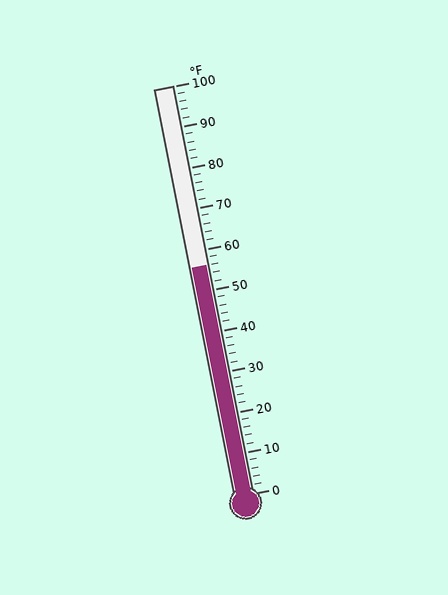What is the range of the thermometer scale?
The thermometer scale ranges from 0°F to 100°F.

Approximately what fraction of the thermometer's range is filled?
The thermometer is filled to approximately 55% of its range.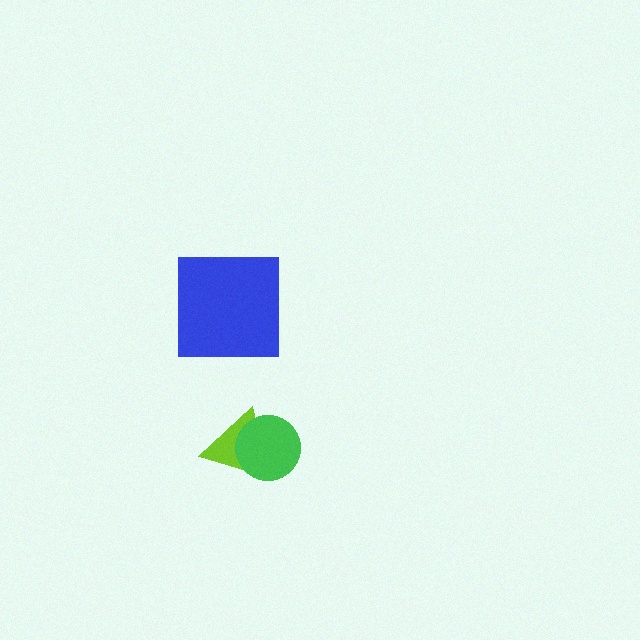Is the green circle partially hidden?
No, no other shape covers it.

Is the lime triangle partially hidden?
Yes, it is partially covered by another shape.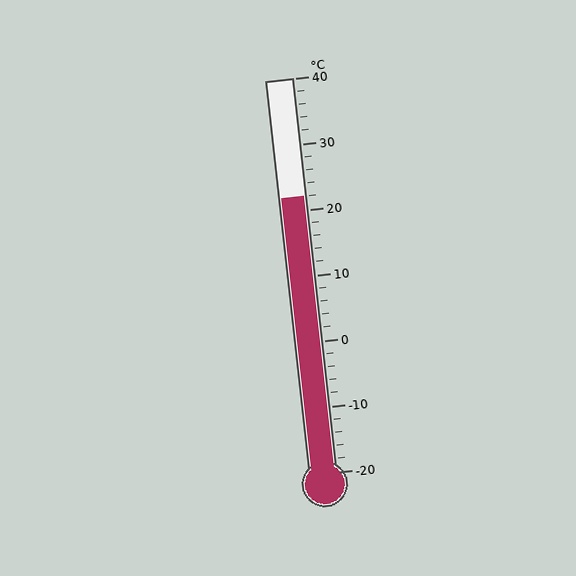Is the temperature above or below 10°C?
The temperature is above 10°C.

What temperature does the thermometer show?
The thermometer shows approximately 22°C.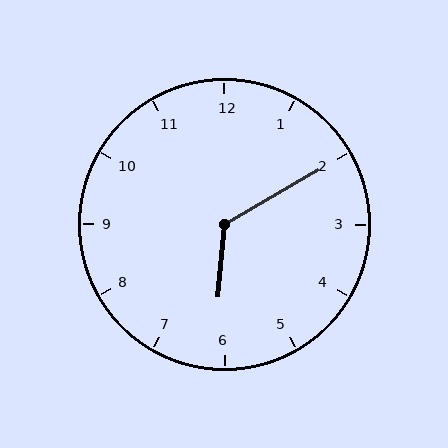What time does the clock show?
6:10.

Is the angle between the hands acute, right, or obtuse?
It is obtuse.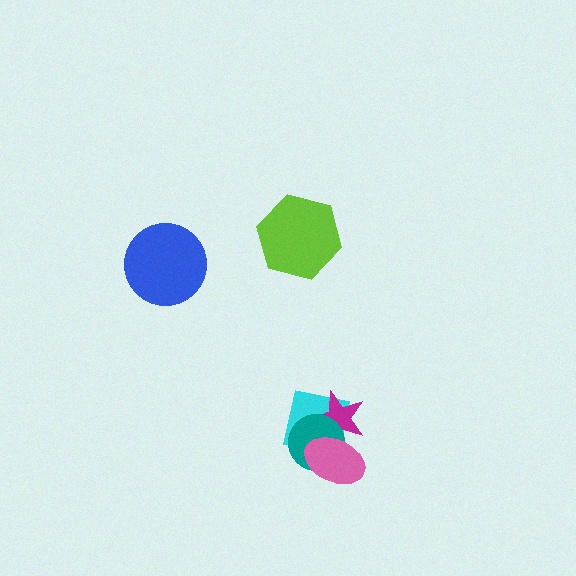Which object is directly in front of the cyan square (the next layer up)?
The magenta star is directly in front of the cyan square.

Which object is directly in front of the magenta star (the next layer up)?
The teal circle is directly in front of the magenta star.